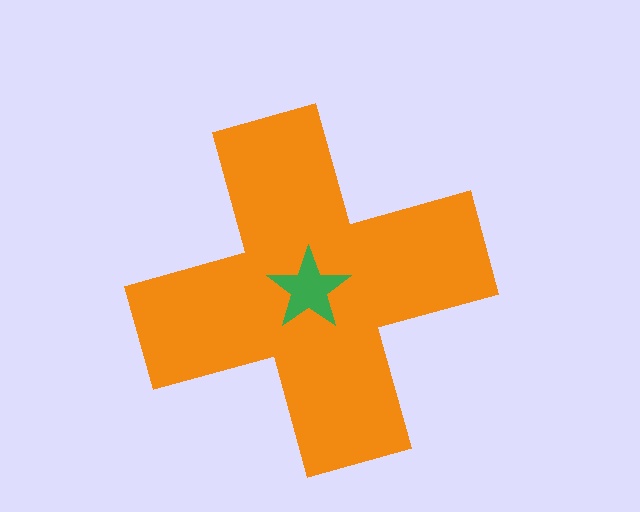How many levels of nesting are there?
2.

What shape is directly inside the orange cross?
The green star.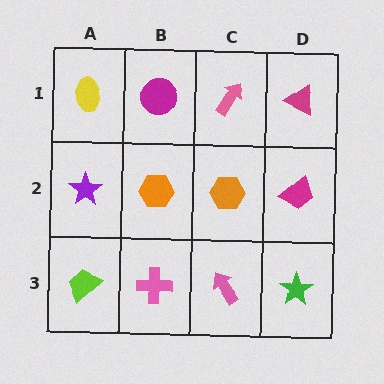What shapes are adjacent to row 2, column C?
A pink arrow (row 1, column C), a pink arrow (row 3, column C), an orange hexagon (row 2, column B), a magenta trapezoid (row 2, column D).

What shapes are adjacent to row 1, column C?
An orange hexagon (row 2, column C), a magenta circle (row 1, column B), a magenta triangle (row 1, column D).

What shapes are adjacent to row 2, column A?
A yellow ellipse (row 1, column A), a lime trapezoid (row 3, column A), an orange hexagon (row 2, column B).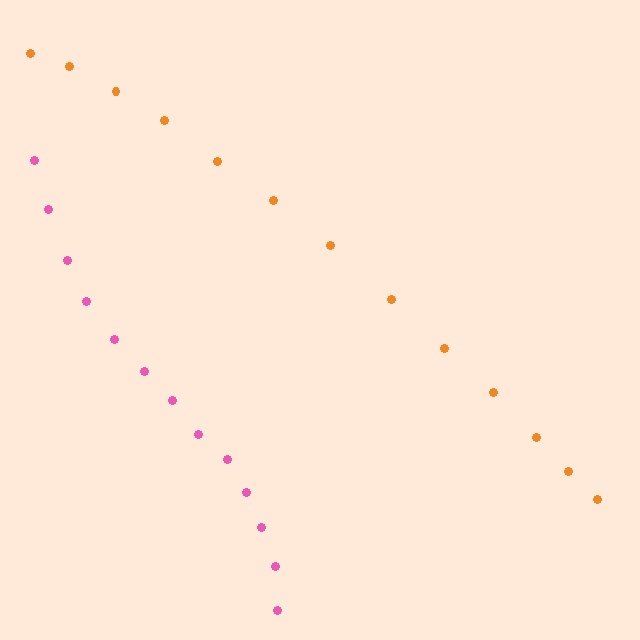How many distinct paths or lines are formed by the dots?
There are 2 distinct paths.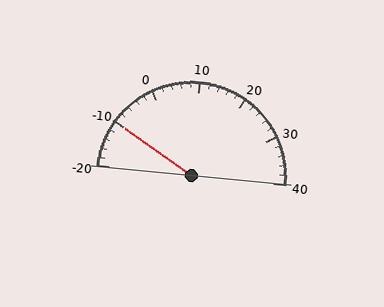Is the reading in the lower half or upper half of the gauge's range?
The reading is in the lower half of the range (-20 to 40).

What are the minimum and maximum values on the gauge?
The gauge ranges from -20 to 40.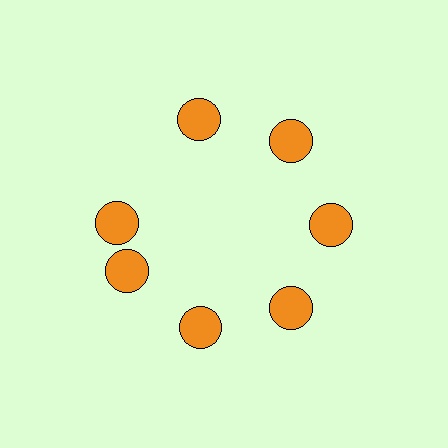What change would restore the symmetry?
The symmetry would be restored by rotating it back into even spacing with its neighbors so that all 7 circles sit at equal angles and equal distance from the center.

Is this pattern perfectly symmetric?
No. The 7 orange circles are arranged in a ring, but one element near the 10 o'clock position is rotated out of alignment along the ring, breaking the 7-fold rotational symmetry.